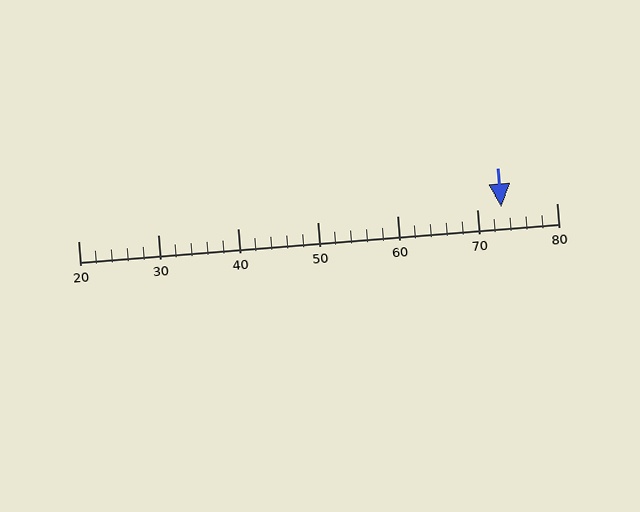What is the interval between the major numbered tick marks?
The major tick marks are spaced 10 units apart.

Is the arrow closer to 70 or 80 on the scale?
The arrow is closer to 70.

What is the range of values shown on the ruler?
The ruler shows values from 20 to 80.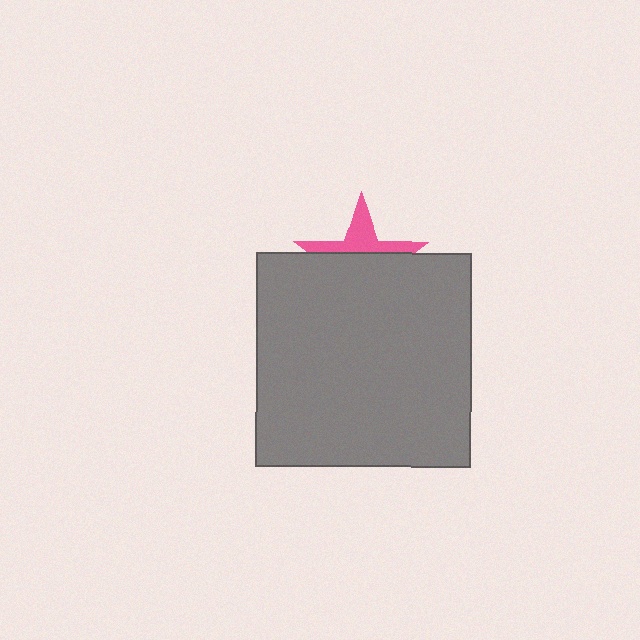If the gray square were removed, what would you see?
You would see the complete pink star.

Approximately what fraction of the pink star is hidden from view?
Roughly 65% of the pink star is hidden behind the gray square.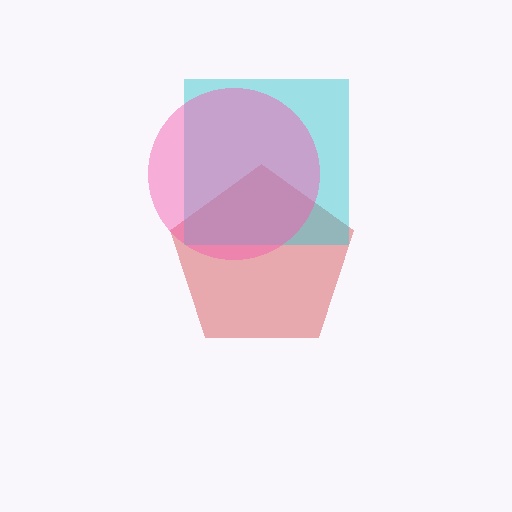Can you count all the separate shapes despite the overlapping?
Yes, there are 3 separate shapes.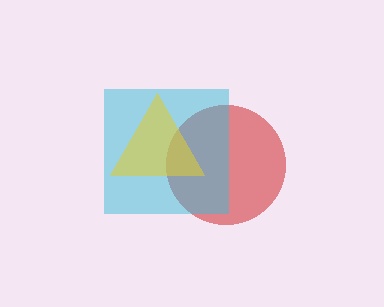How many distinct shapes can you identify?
There are 3 distinct shapes: a red circle, a cyan square, a yellow triangle.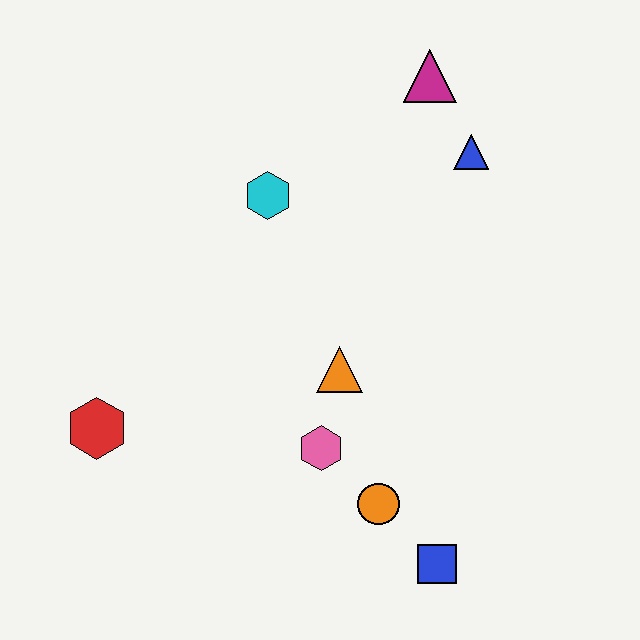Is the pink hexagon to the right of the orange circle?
No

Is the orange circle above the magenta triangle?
No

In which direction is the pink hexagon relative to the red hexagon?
The pink hexagon is to the right of the red hexagon.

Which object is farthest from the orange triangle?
The magenta triangle is farthest from the orange triangle.